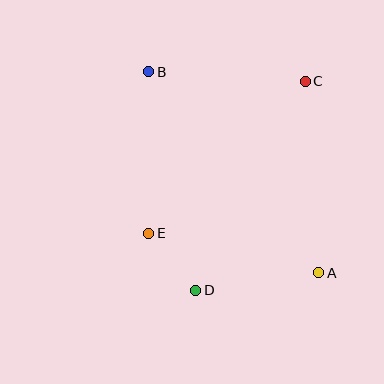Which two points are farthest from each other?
Points A and B are farthest from each other.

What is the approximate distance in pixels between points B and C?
The distance between B and C is approximately 157 pixels.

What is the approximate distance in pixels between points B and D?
The distance between B and D is approximately 223 pixels.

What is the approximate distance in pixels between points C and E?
The distance between C and E is approximately 218 pixels.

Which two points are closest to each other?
Points D and E are closest to each other.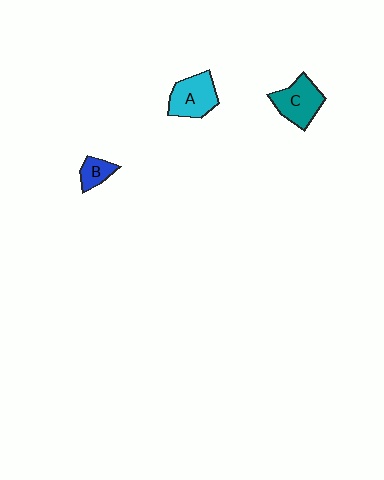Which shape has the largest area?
Shape C (teal).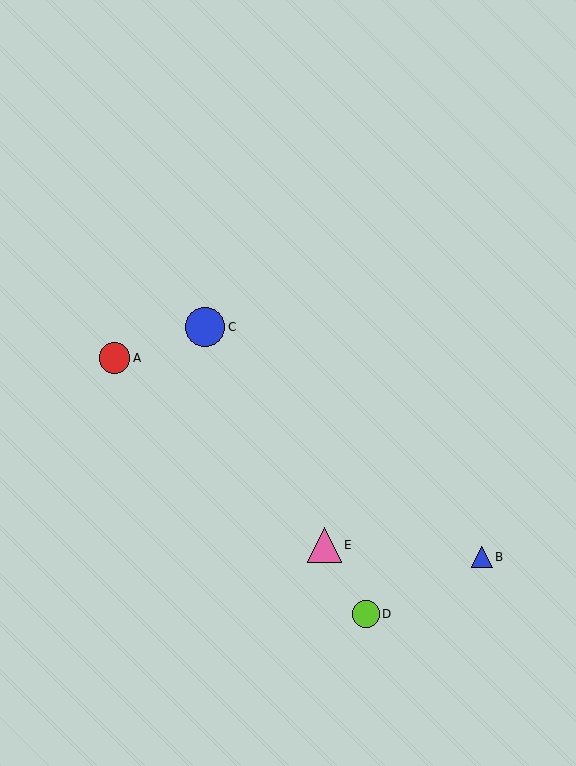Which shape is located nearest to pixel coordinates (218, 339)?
The blue circle (labeled C) at (205, 327) is nearest to that location.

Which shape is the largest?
The blue circle (labeled C) is the largest.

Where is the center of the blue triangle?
The center of the blue triangle is at (482, 557).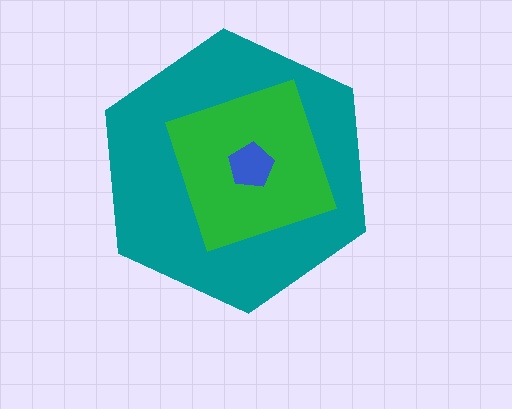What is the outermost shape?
The teal hexagon.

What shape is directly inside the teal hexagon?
The green diamond.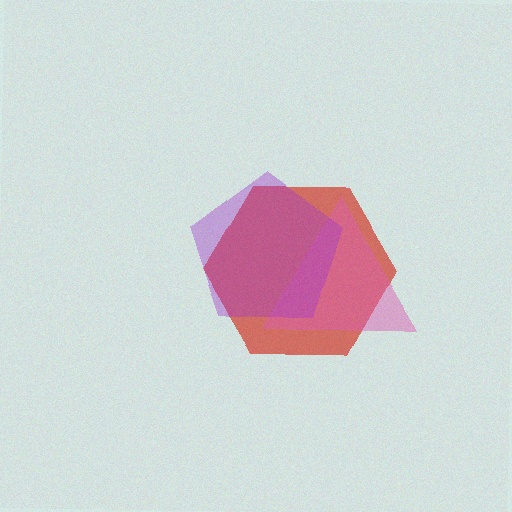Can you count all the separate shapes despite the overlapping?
Yes, there are 3 separate shapes.